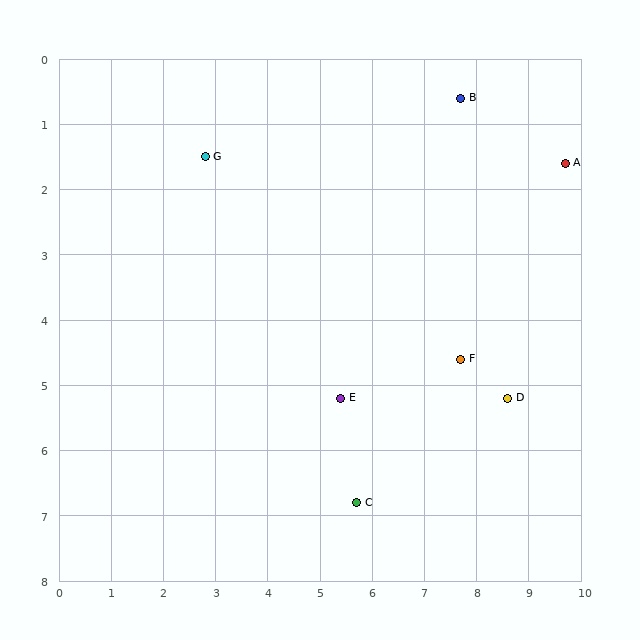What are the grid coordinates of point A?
Point A is at approximately (9.7, 1.6).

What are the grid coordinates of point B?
Point B is at approximately (7.7, 0.6).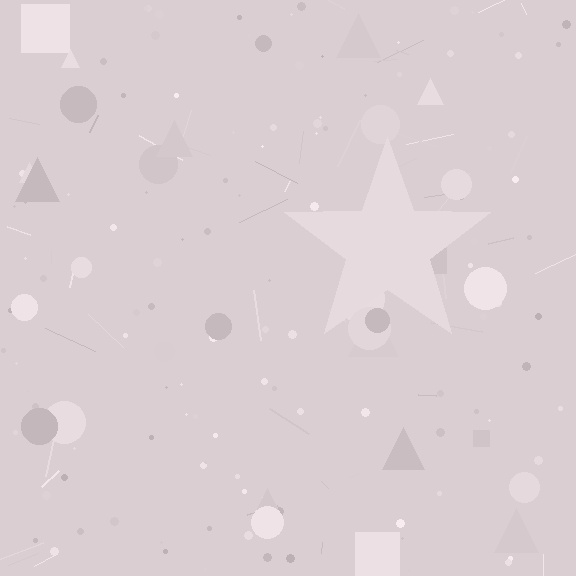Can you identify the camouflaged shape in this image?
The camouflaged shape is a star.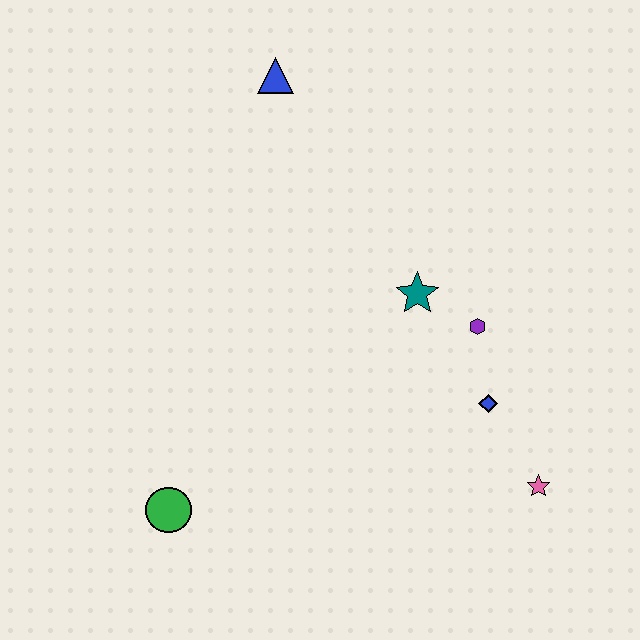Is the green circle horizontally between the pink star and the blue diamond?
No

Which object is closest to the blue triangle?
The teal star is closest to the blue triangle.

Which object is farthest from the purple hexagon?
The green circle is farthest from the purple hexagon.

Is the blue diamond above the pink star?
Yes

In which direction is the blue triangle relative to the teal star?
The blue triangle is above the teal star.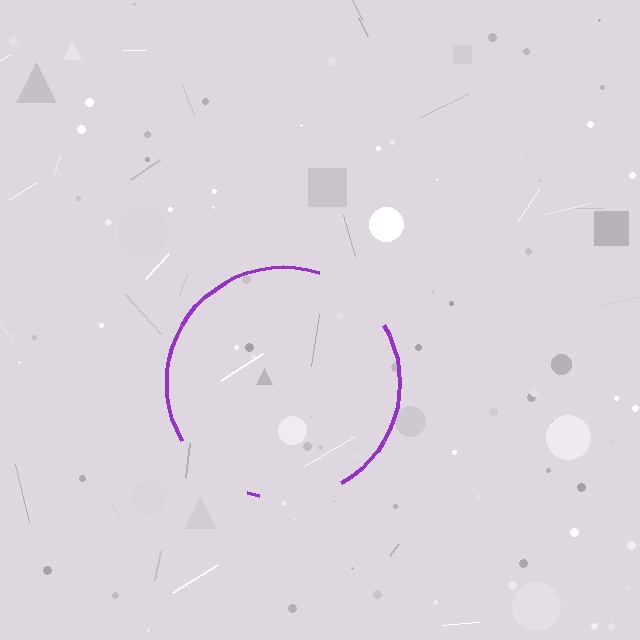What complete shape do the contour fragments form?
The contour fragments form a circle.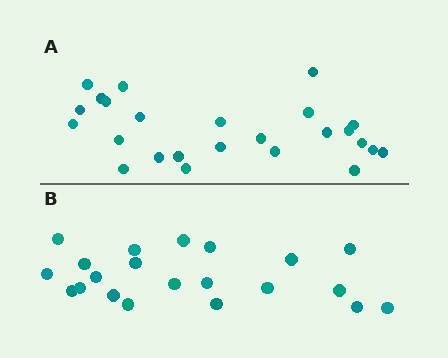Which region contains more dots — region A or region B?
Region A (the top region) has more dots.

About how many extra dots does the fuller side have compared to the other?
Region A has about 4 more dots than region B.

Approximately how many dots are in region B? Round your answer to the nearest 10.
About 20 dots. (The exact count is 21, which rounds to 20.)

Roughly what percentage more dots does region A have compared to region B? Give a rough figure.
About 20% more.